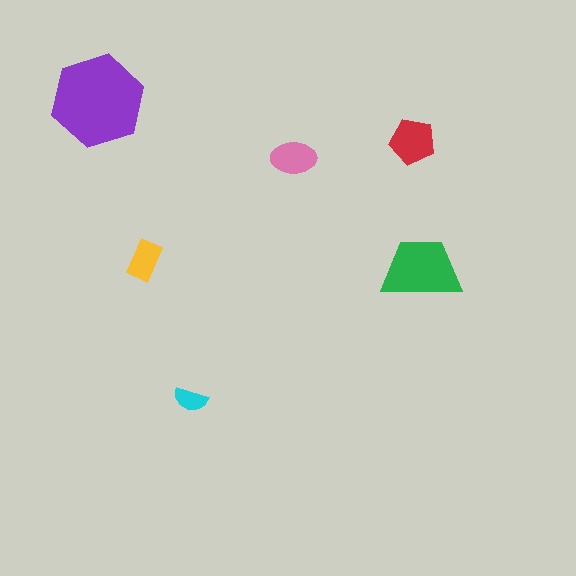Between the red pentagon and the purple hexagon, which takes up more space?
The purple hexagon.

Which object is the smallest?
The cyan semicircle.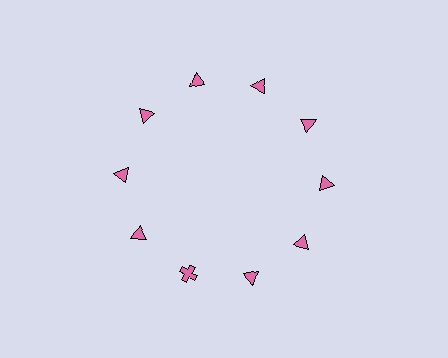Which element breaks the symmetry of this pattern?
The pink cross at roughly the 7 o'clock position breaks the symmetry. All other shapes are pink triangles.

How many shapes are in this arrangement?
There are 10 shapes arranged in a ring pattern.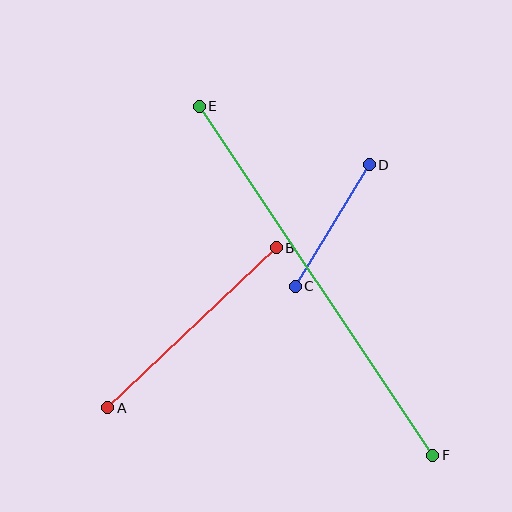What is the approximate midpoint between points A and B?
The midpoint is at approximately (192, 328) pixels.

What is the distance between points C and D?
The distance is approximately 142 pixels.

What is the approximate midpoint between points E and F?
The midpoint is at approximately (316, 281) pixels.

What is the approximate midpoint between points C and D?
The midpoint is at approximately (332, 226) pixels.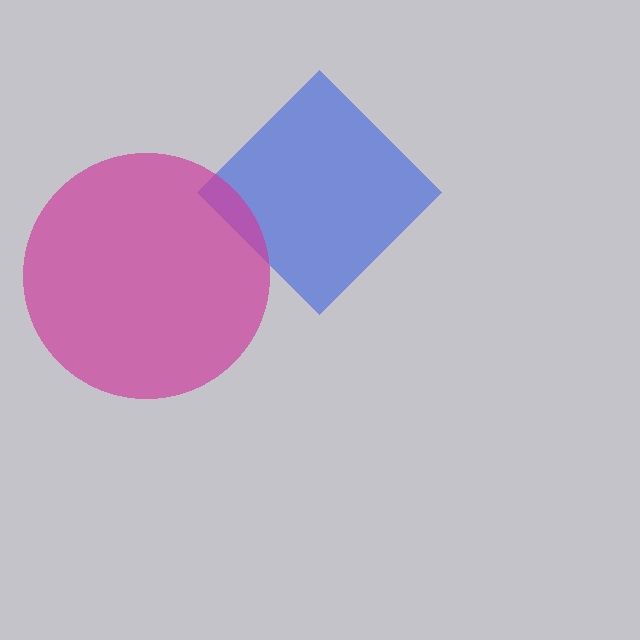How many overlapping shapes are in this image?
There are 2 overlapping shapes in the image.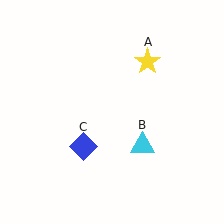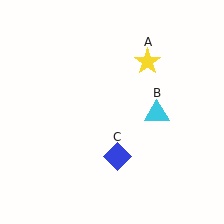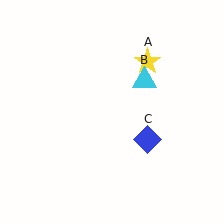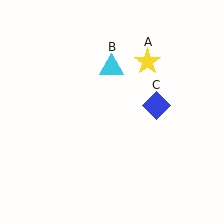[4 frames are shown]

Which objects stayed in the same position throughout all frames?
Yellow star (object A) remained stationary.